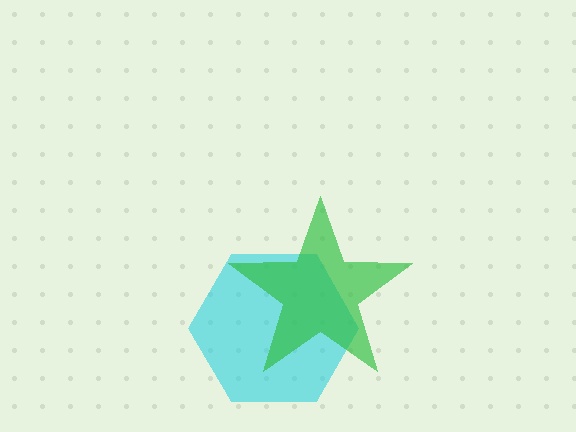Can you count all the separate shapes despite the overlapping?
Yes, there are 2 separate shapes.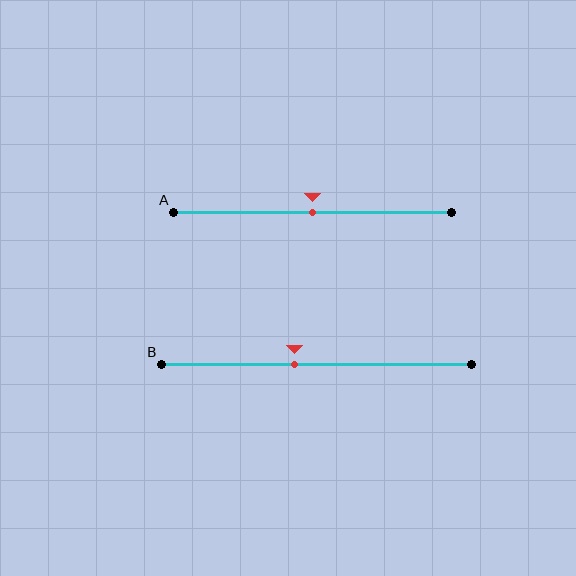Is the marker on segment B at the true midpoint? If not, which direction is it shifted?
No, the marker on segment B is shifted to the left by about 7% of the segment length.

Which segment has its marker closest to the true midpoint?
Segment A has its marker closest to the true midpoint.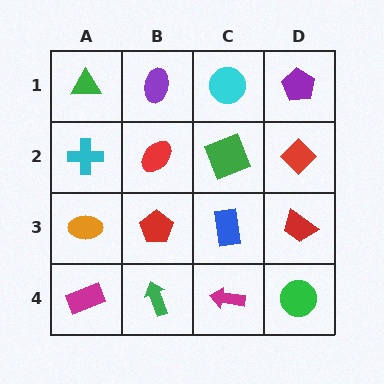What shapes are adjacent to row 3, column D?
A red diamond (row 2, column D), a green circle (row 4, column D), a blue rectangle (row 3, column C).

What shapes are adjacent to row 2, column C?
A cyan circle (row 1, column C), a blue rectangle (row 3, column C), a red ellipse (row 2, column B), a red diamond (row 2, column D).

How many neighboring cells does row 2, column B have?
4.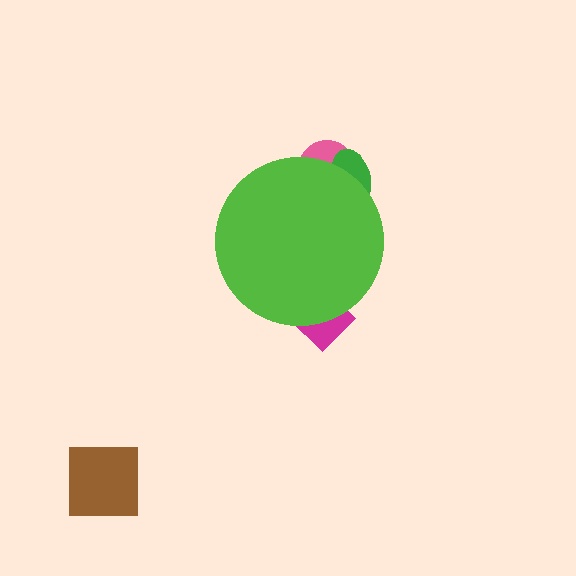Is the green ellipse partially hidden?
Yes, the green ellipse is partially hidden behind the lime circle.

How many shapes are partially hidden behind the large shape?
3 shapes are partially hidden.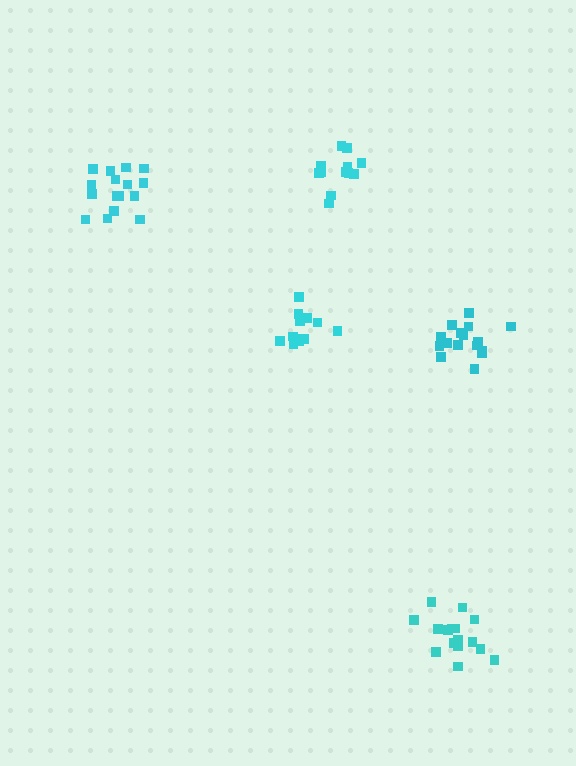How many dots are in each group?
Group 1: 12 dots, Group 2: 16 dots, Group 3: 12 dots, Group 4: 16 dots, Group 5: 16 dots (72 total).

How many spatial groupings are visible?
There are 5 spatial groupings.